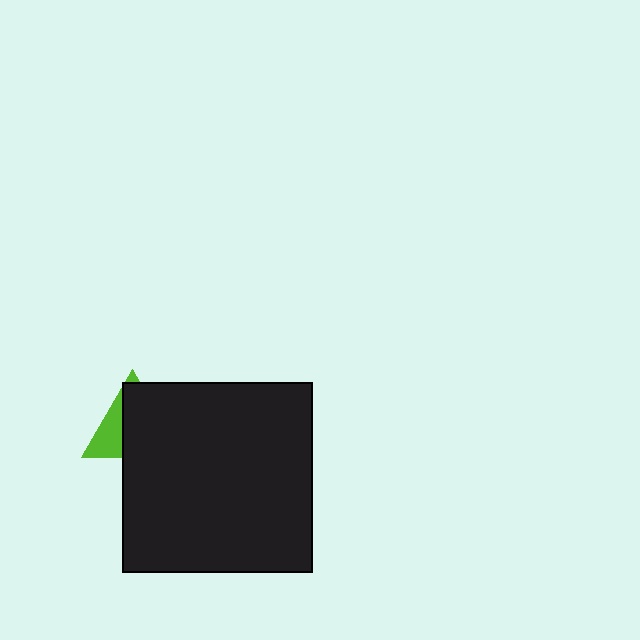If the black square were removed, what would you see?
You would see the complete lime triangle.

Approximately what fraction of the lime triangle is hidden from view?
Roughly 67% of the lime triangle is hidden behind the black square.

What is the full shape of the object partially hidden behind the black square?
The partially hidden object is a lime triangle.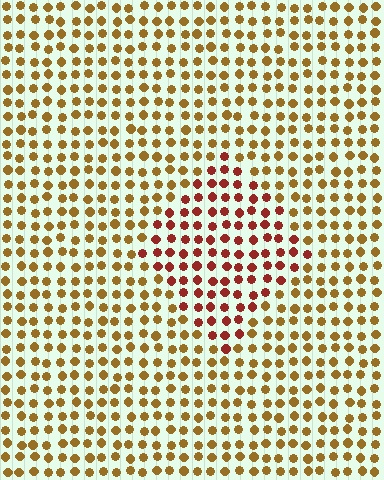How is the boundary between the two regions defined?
The boundary is defined purely by a slight shift in hue (about 38 degrees). Spacing, size, and orientation are identical on both sides.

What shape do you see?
I see a diamond.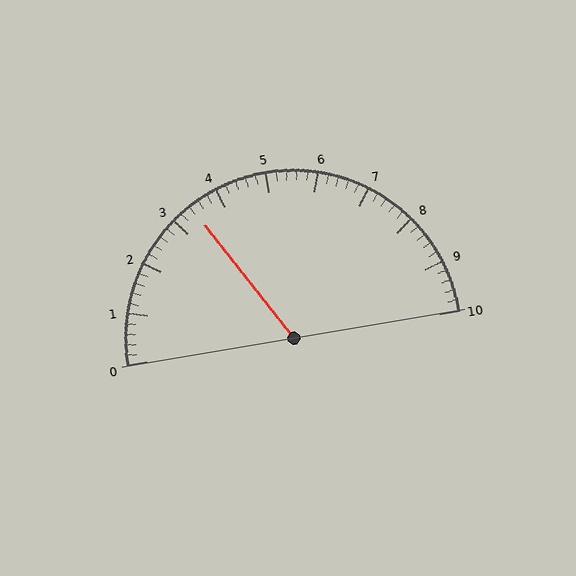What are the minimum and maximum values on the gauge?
The gauge ranges from 0 to 10.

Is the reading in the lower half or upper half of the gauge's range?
The reading is in the lower half of the range (0 to 10).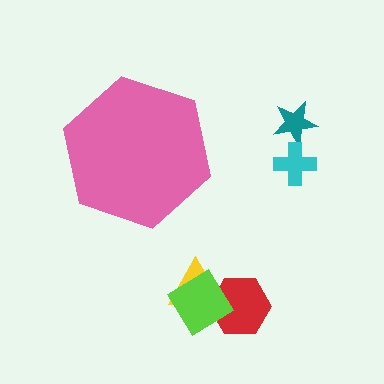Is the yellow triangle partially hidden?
No, the yellow triangle is fully visible.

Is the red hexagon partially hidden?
No, the red hexagon is fully visible.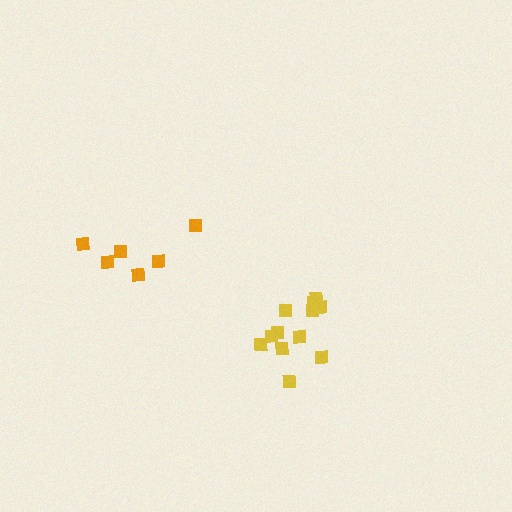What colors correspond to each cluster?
The clusters are colored: orange, yellow.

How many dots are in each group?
Group 1: 6 dots, Group 2: 12 dots (18 total).